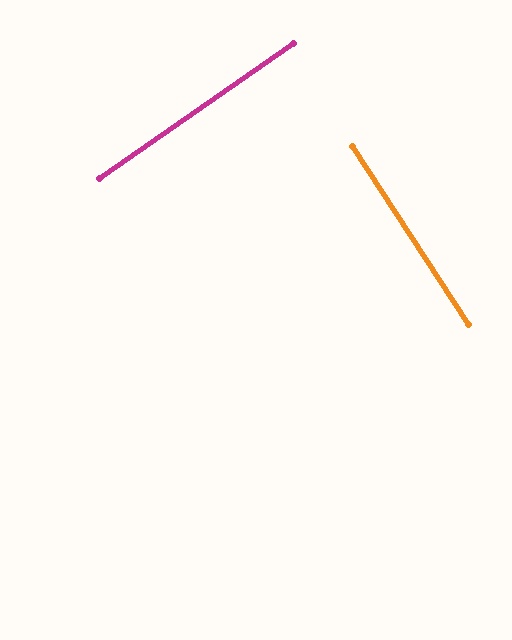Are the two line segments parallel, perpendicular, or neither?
Perpendicular — they meet at approximately 88°.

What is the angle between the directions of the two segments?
Approximately 88 degrees.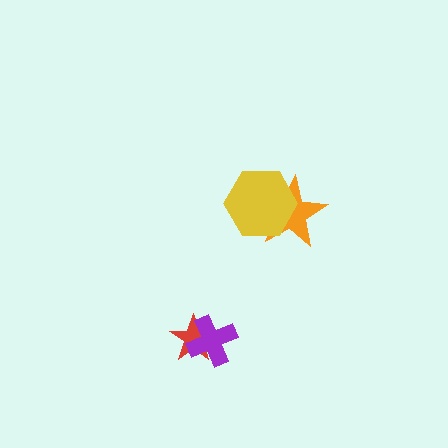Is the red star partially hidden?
Yes, it is partially covered by another shape.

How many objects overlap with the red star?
1 object overlaps with the red star.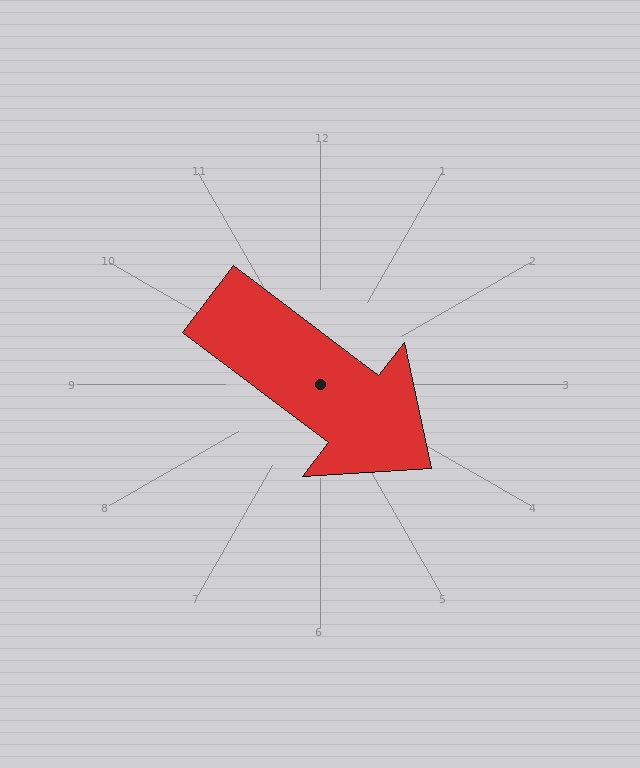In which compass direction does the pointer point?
Southeast.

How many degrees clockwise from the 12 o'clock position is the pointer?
Approximately 127 degrees.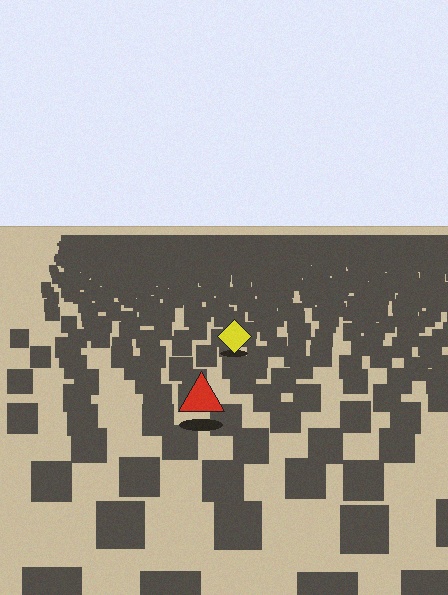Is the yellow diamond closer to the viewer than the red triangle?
No. The red triangle is closer — you can tell from the texture gradient: the ground texture is coarser near it.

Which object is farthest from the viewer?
The yellow diamond is farthest from the viewer. It appears smaller and the ground texture around it is denser.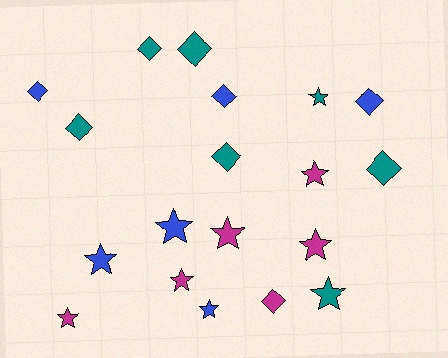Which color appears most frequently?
Teal, with 7 objects.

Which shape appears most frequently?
Star, with 10 objects.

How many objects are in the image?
There are 19 objects.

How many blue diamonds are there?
There are 3 blue diamonds.